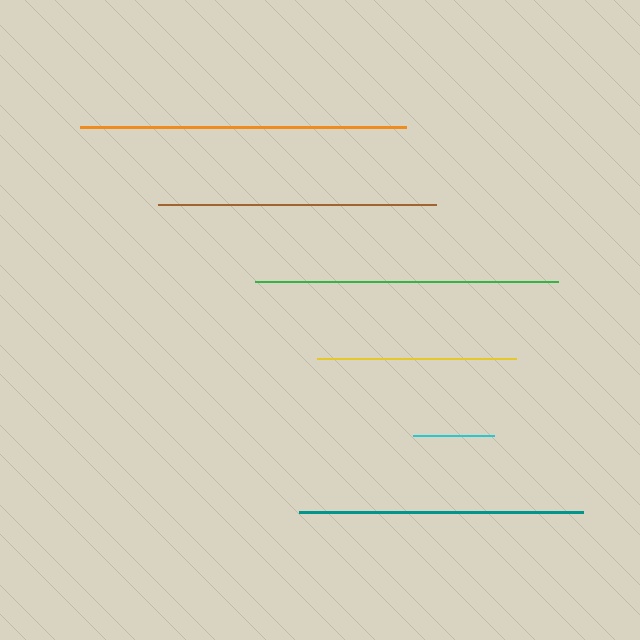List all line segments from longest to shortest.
From longest to shortest: orange, green, teal, brown, yellow, cyan.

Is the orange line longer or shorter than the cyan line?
The orange line is longer than the cyan line.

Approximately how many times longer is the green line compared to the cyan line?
The green line is approximately 3.7 times the length of the cyan line.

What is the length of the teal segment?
The teal segment is approximately 285 pixels long.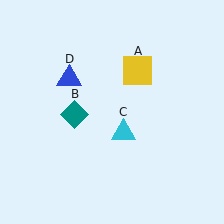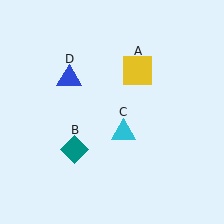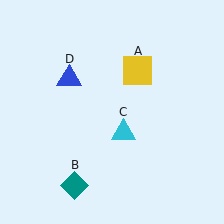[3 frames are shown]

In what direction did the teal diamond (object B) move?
The teal diamond (object B) moved down.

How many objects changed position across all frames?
1 object changed position: teal diamond (object B).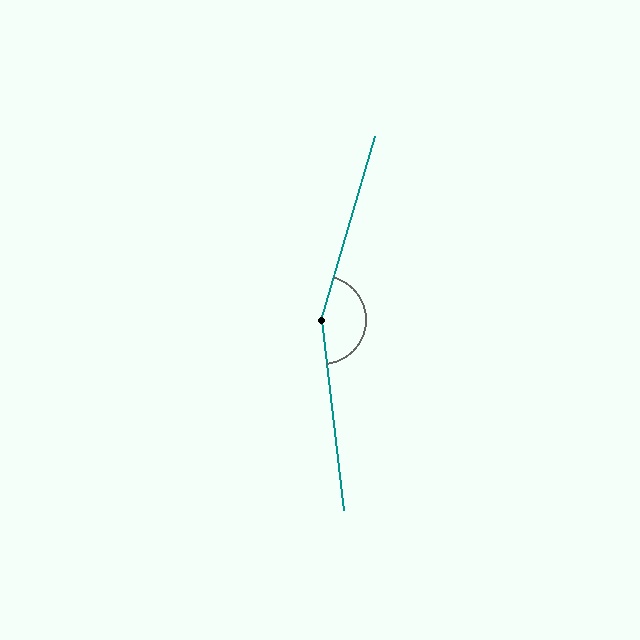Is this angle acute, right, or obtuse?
It is obtuse.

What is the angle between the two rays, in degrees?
Approximately 157 degrees.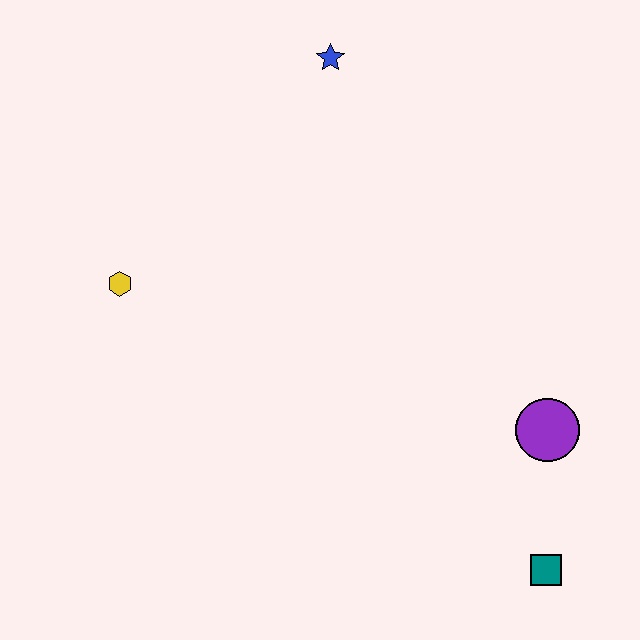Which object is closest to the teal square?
The purple circle is closest to the teal square.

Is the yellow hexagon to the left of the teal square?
Yes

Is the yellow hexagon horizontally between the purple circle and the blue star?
No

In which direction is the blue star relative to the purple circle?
The blue star is above the purple circle.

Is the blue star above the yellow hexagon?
Yes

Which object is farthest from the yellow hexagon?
The teal square is farthest from the yellow hexagon.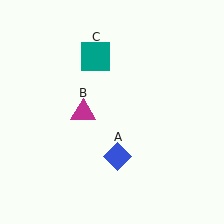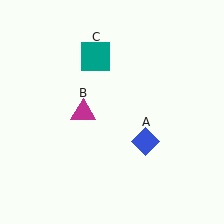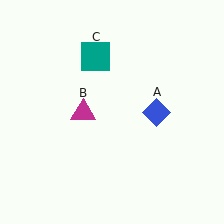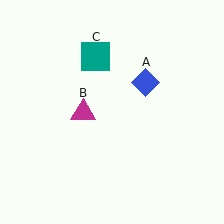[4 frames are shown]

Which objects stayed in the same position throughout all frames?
Magenta triangle (object B) and teal square (object C) remained stationary.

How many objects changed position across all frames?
1 object changed position: blue diamond (object A).